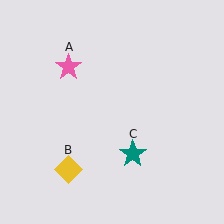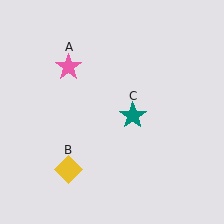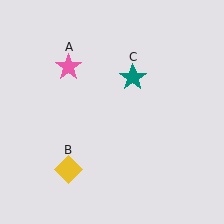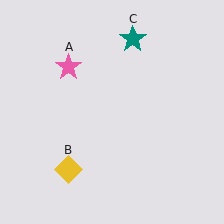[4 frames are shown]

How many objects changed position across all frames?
1 object changed position: teal star (object C).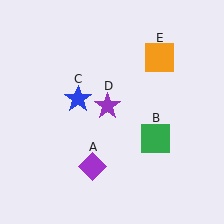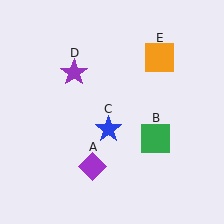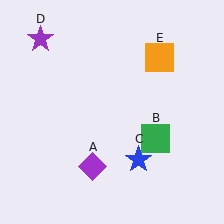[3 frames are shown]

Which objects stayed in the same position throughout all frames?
Purple diamond (object A) and green square (object B) and orange square (object E) remained stationary.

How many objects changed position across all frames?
2 objects changed position: blue star (object C), purple star (object D).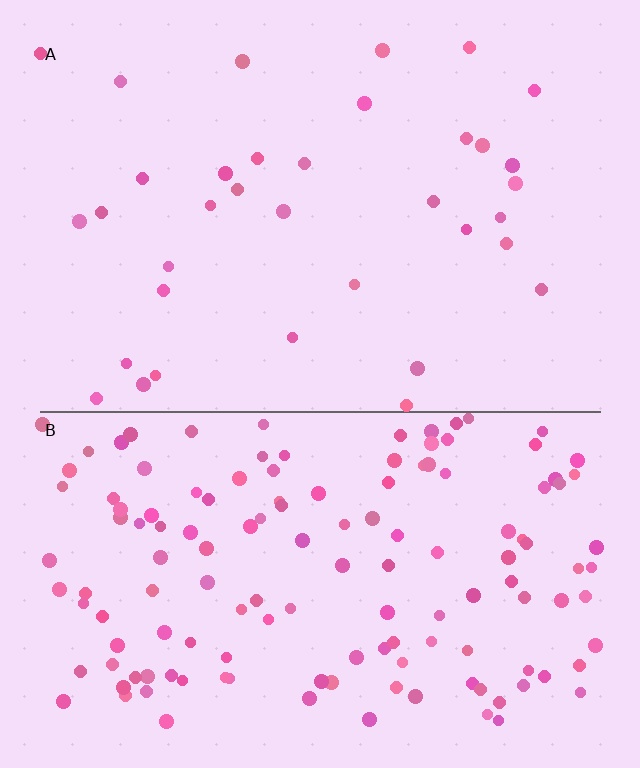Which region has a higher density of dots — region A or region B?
B (the bottom).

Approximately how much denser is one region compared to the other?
Approximately 4.0× — region B over region A.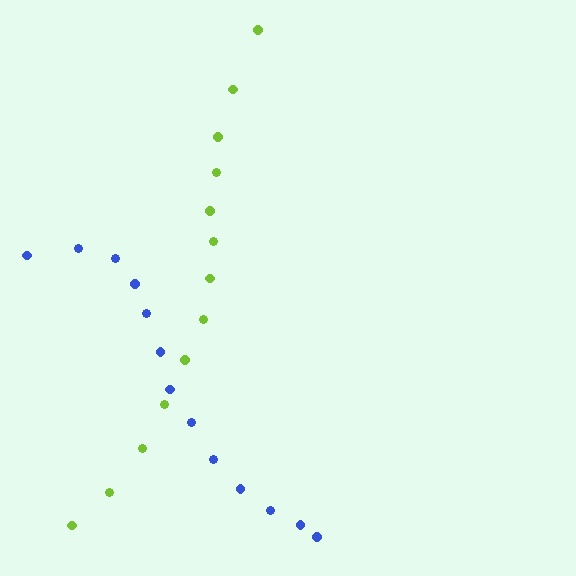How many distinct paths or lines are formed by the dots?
There are 2 distinct paths.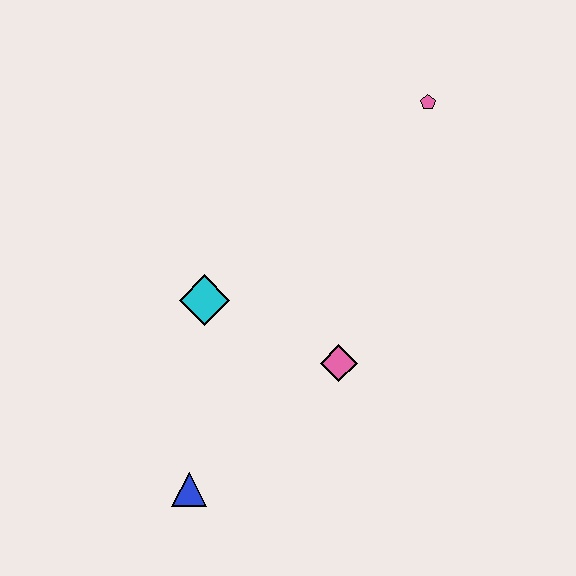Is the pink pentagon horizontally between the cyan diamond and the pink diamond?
No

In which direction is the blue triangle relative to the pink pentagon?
The blue triangle is below the pink pentagon.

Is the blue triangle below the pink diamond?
Yes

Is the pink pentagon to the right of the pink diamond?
Yes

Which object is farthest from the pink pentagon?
The blue triangle is farthest from the pink pentagon.